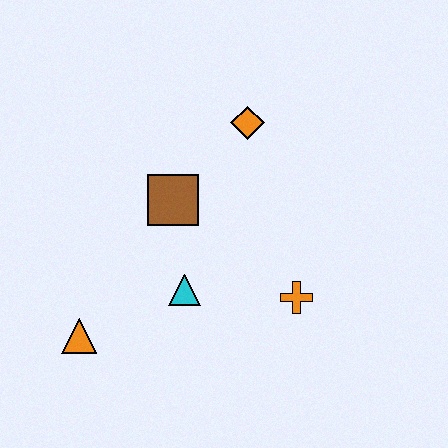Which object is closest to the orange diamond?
The brown square is closest to the orange diamond.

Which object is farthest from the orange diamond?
The orange triangle is farthest from the orange diamond.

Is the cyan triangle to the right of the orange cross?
No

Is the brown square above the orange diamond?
No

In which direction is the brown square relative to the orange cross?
The brown square is to the left of the orange cross.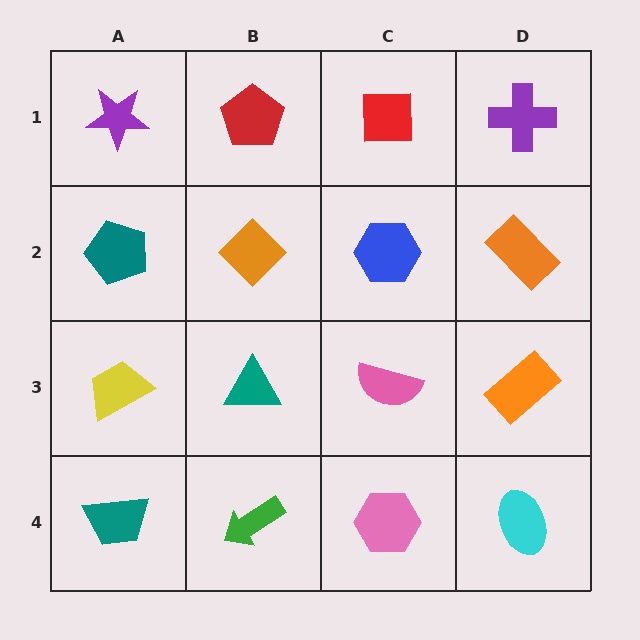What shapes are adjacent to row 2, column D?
A purple cross (row 1, column D), an orange rectangle (row 3, column D), a blue hexagon (row 2, column C).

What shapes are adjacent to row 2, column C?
A red square (row 1, column C), a pink semicircle (row 3, column C), an orange diamond (row 2, column B), an orange rectangle (row 2, column D).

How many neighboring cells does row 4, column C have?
3.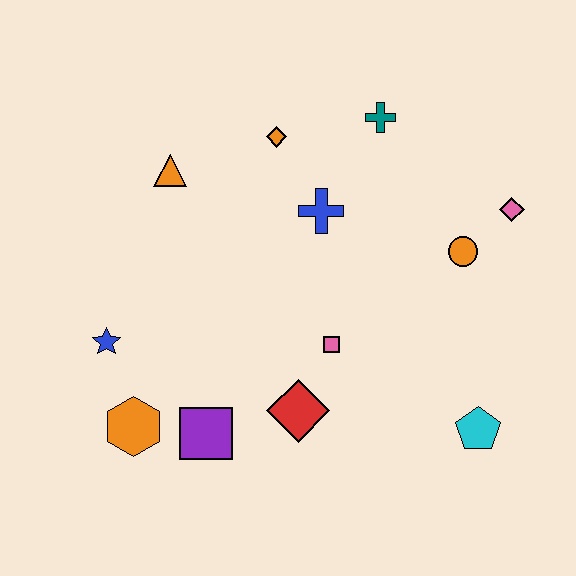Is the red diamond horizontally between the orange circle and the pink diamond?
No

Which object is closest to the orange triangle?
The orange diamond is closest to the orange triangle.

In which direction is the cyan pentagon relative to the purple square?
The cyan pentagon is to the right of the purple square.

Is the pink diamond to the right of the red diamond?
Yes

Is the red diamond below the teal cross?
Yes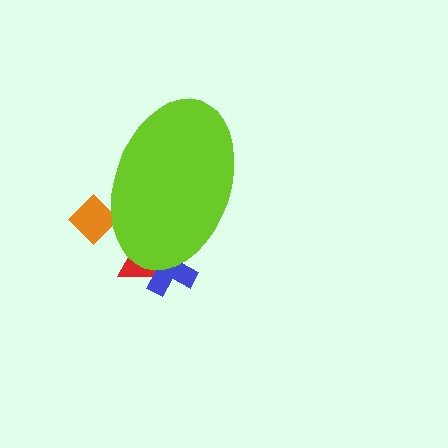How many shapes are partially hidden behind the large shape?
3 shapes are partially hidden.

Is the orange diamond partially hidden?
Yes, the orange diamond is partially hidden behind the lime ellipse.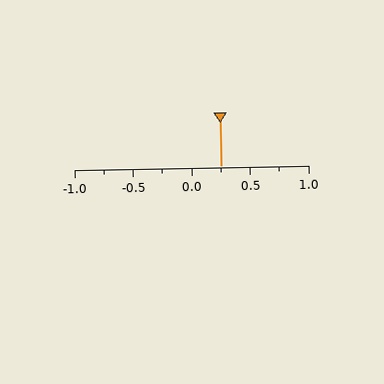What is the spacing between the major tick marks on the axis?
The major ticks are spaced 0.5 apart.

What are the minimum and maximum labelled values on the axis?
The axis runs from -1.0 to 1.0.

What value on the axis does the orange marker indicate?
The marker indicates approximately 0.25.